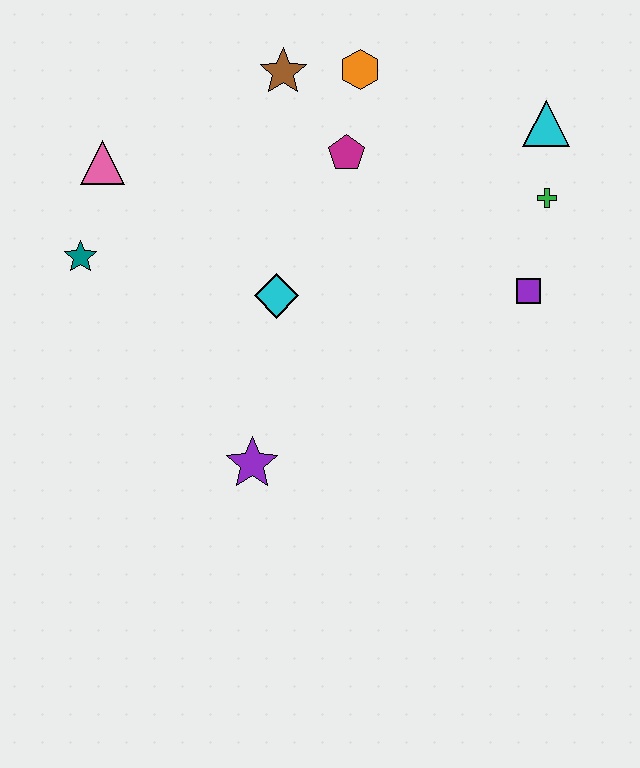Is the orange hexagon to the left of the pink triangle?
No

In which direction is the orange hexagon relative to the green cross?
The orange hexagon is to the left of the green cross.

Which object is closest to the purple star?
The cyan diamond is closest to the purple star.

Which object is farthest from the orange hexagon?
The purple star is farthest from the orange hexagon.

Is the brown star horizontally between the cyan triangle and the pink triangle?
Yes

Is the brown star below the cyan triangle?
No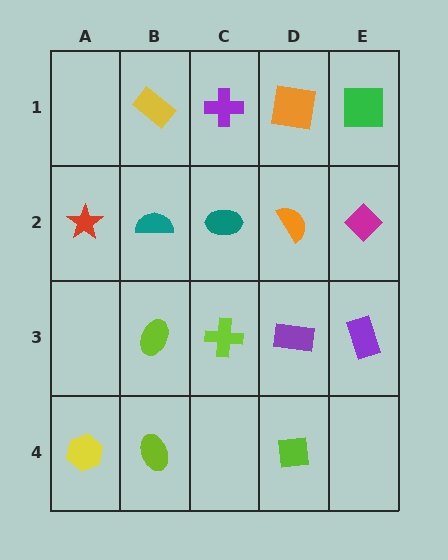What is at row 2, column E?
A magenta diamond.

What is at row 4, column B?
A lime ellipse.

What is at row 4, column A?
A yellow hexagon.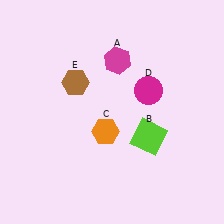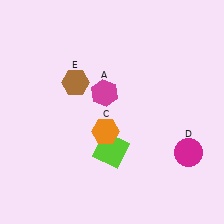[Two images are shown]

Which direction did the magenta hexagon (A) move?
The magenta hexagon (A) moved down.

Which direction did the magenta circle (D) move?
The magenta circle (D) moved down.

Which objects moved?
The objects that moved are: the magenta hexagon (A), the lime square (B), the magenta circle (D).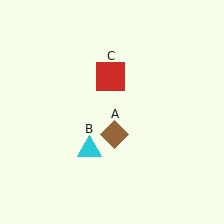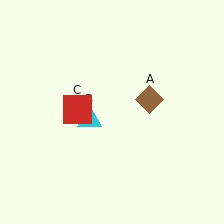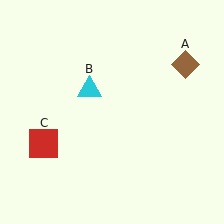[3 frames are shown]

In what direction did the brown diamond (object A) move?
The brown diamond (object A) moved up and to the right.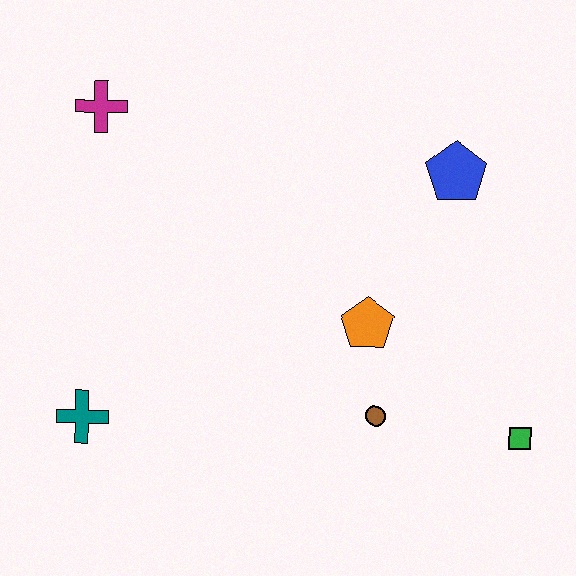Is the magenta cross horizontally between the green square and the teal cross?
Yes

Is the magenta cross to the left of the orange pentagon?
Yes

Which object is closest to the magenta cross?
The teal cross is closest to the magenta cross.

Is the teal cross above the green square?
Yes